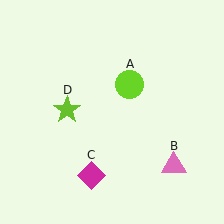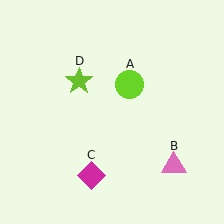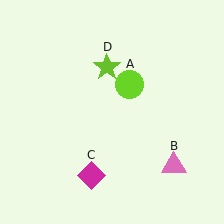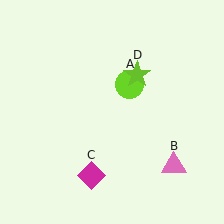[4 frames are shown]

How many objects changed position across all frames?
1 object changed position: lime star (object D).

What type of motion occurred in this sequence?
The lime star (object D) rotated clockwise around the center of the scene.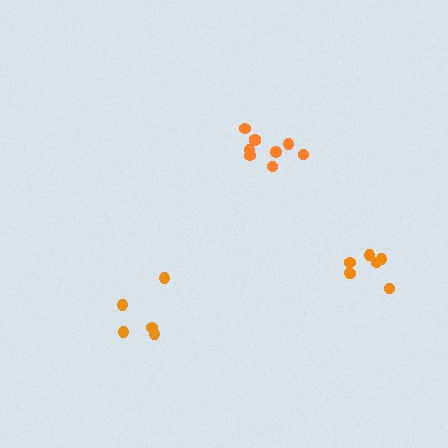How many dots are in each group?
Group 1: 9 dots, Group 2: 5 dots, Group 3: 7 dots (21 total).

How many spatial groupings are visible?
There are 3 spatial groupings.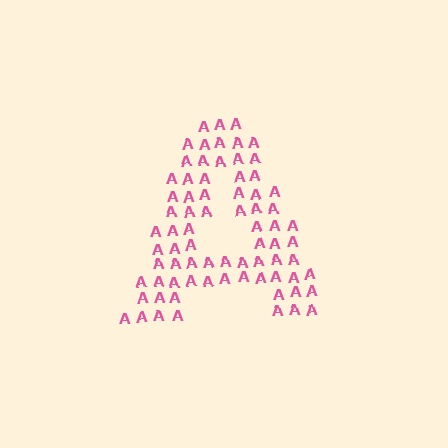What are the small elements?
The small elements are letter A's.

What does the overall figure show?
The overall figure shows the letter A.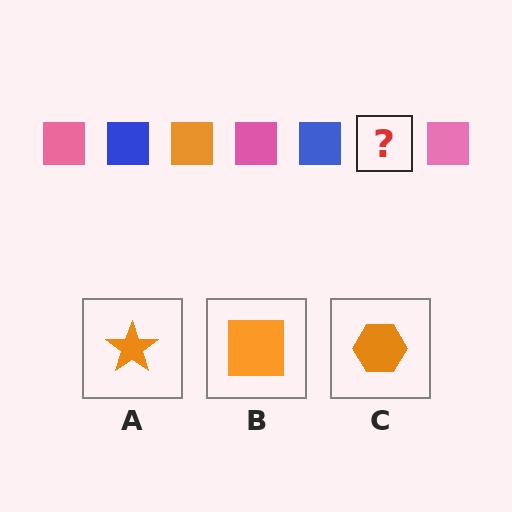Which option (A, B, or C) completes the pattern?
B.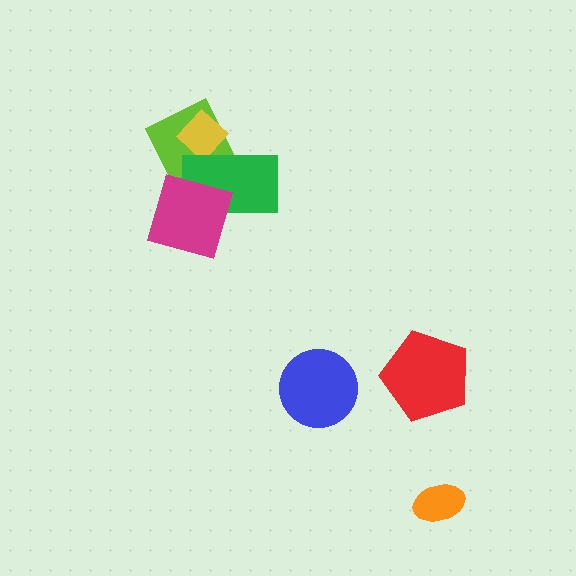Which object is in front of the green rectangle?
The magenta diamond is in front of the green rectangle.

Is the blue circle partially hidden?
No, no other shape covers it.